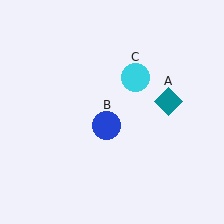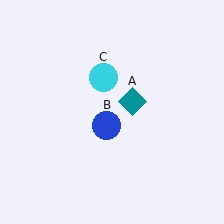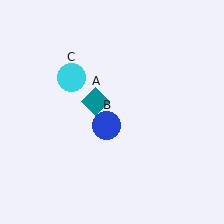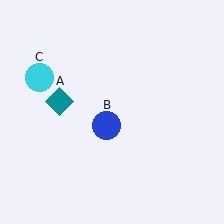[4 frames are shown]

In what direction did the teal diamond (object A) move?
The teal diamond (object A) moved left.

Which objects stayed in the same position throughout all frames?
Blue circle (object B) remained stationary.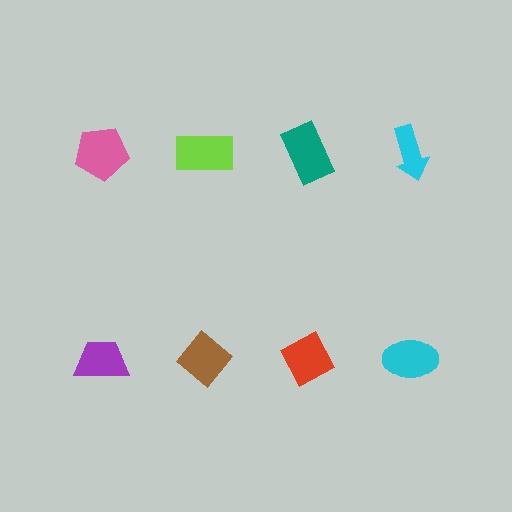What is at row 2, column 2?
A brown diamond.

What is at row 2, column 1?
A purple trapezoid.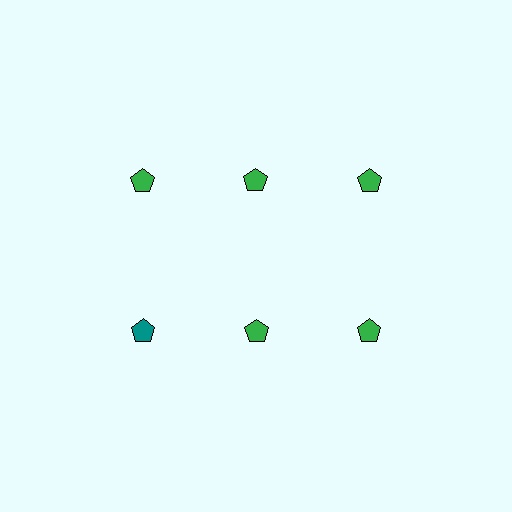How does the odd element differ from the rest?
It has a different color: teal instead of green.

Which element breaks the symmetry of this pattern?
The teal pentagon in the second row, leftmost column breaks the symmetry. All other shapes are green pentagons.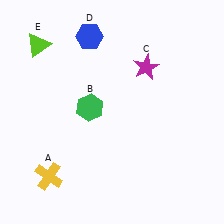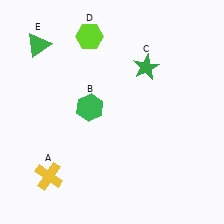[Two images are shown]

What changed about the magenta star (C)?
In Image 1, C is magenta. In Image 2, it changed to green.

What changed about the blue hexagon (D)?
In Image 1, D is blue. In Image 2, it changed to lime.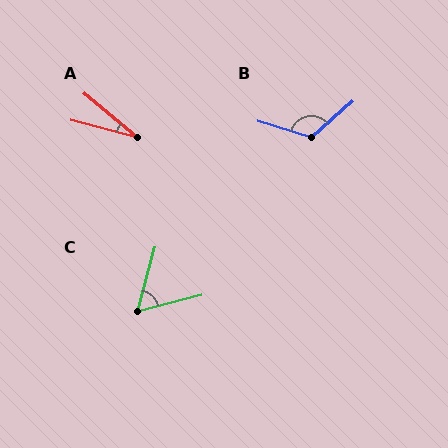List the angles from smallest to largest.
A (25°), C (60°), B (121°).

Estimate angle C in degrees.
Approximately 60 degrees.